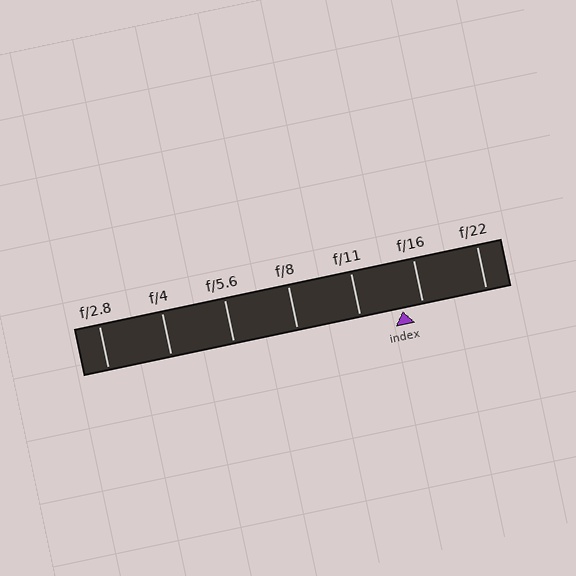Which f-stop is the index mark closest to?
The index mark is closest to f/16.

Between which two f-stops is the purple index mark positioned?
The index mark is between f/11 and f/16.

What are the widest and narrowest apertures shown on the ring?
The widest aperture shown is f/2.8 and the narrowest is f/22.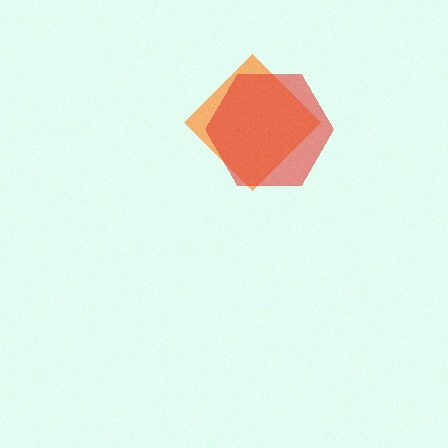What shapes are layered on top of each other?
The layered shapes are: an orange diamond, a red hexagon.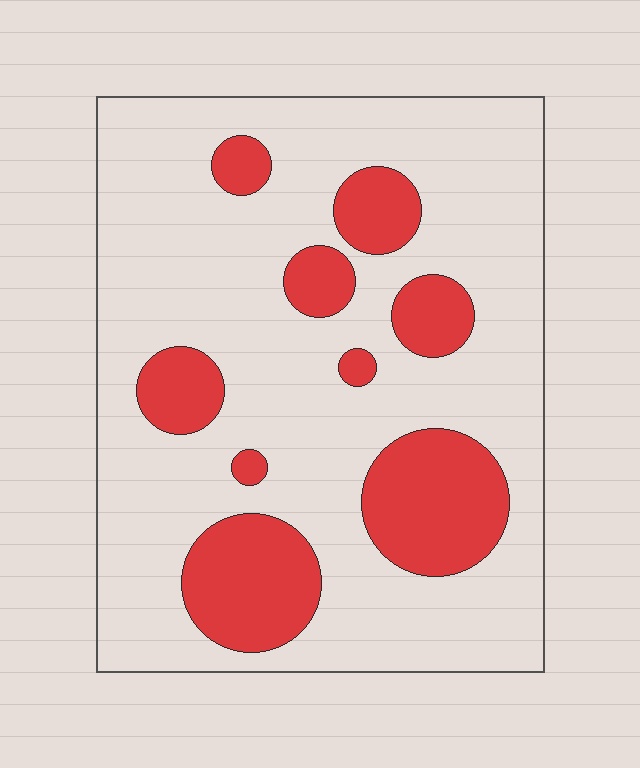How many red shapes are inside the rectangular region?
9.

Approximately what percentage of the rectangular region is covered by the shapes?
Approximately 25%.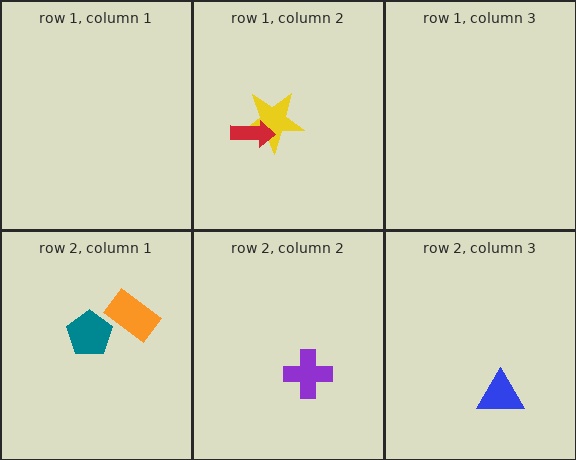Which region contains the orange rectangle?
The row 2, column 1 region.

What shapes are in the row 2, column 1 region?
The teal pentagon, the orange rectangle.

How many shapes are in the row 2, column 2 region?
1.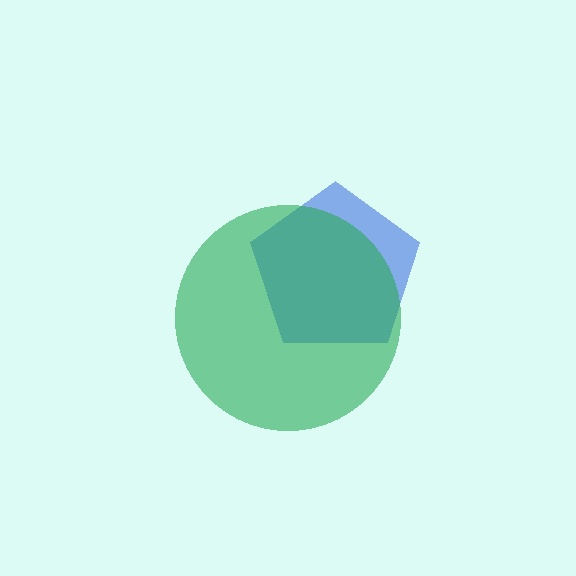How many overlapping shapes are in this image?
There are 2 overlapping shapes in the image.